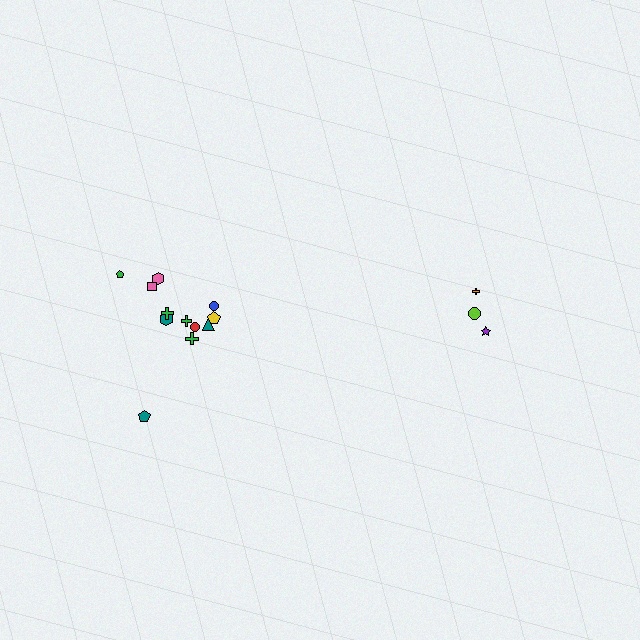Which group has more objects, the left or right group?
The left group.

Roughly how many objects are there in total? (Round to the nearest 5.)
Roughly 15 objects in total.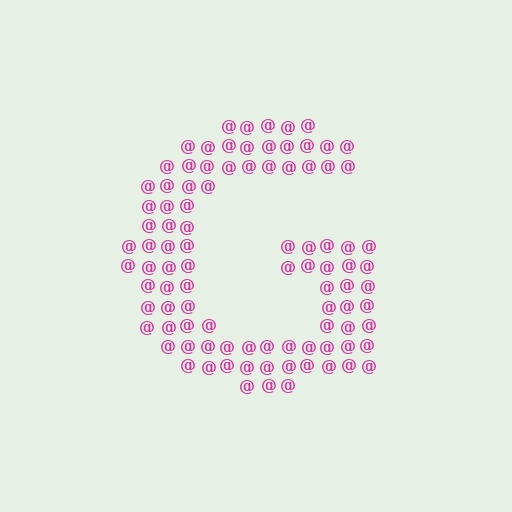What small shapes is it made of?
It is made of small at signs.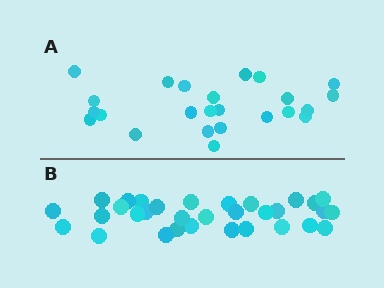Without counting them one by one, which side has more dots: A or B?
Region B (the bottom region) has more dots.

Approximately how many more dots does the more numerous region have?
Region B has roughly 8 or so more dots than region A.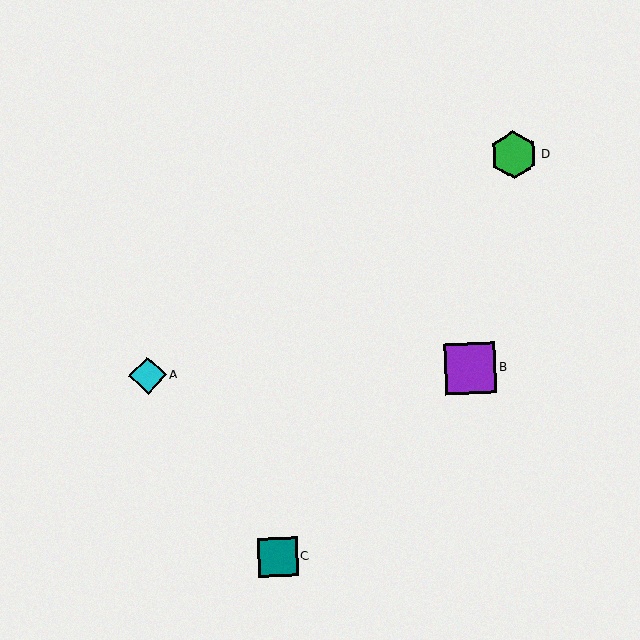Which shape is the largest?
The purple square (labeled B) is the largest.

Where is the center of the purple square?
The center of the purple square is at (470, 368).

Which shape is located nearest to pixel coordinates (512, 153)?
The green hexagon (labeled D) at (514, 155) is nearest to that location.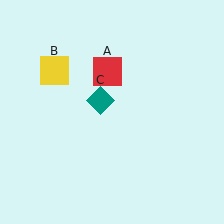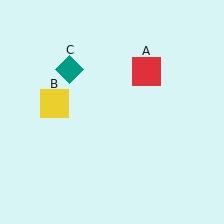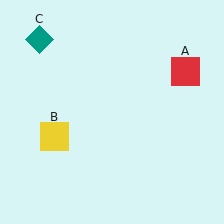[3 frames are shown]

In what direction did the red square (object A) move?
The red square (object A) moved right.